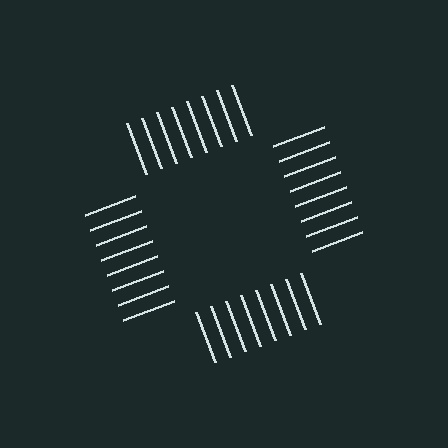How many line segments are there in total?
32 — 8 along each of the 4 edges.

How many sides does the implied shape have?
4 sides — the line-ends trace a square.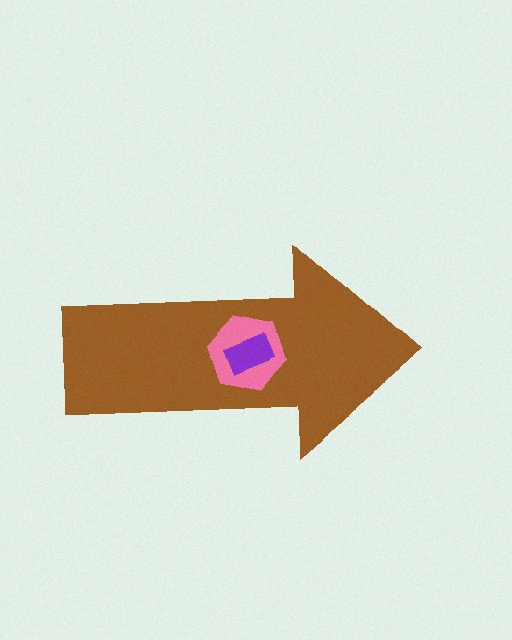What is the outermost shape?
The brown arrow.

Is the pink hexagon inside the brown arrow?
Yes.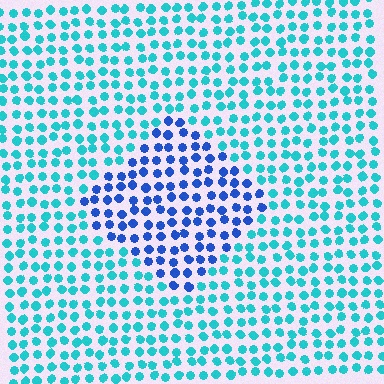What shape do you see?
I see a diamond.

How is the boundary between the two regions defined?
The boundary is defined purely by a slight shift in hue (about 42 degrees). Spacing, size, and orientation are identical on both sides.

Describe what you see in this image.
The image is filled with small cyan elements in a uniform arrangement. A diamond-shaped region is visible where the elements are tinted to a slightly different hue, forming a subtle color boundary.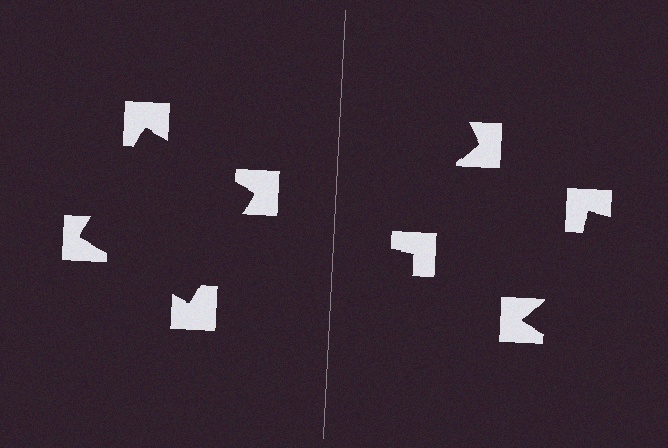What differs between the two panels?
The notched squares are positioned identically on both sides; only the wedge orientations differ. On the left they align to a square; on the right they are misaligned.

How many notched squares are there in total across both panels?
8 — 4 on each side.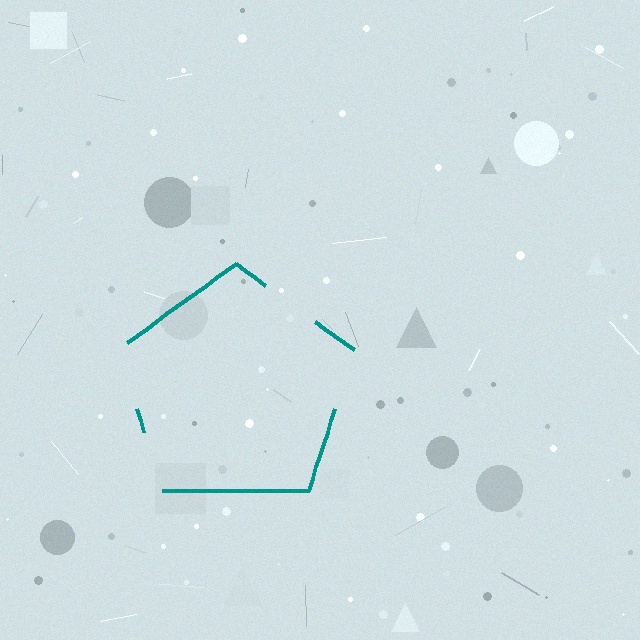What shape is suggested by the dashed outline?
The dashed outline suggests a pentagon.